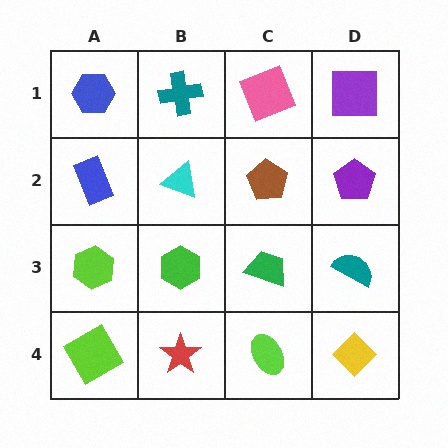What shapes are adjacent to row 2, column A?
A blue hexagon (row 1, column A), a lime hexagon (row 3, column A), a cyan triangle (row 2, column B).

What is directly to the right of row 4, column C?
A yellow diamond.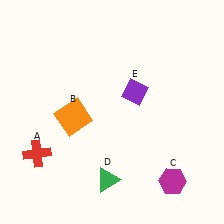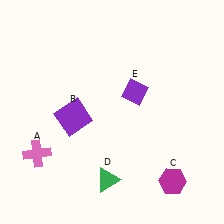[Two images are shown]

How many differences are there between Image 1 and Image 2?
There are 2 differences between the two images.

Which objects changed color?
A changed from red to pink. B changed from orange to purple.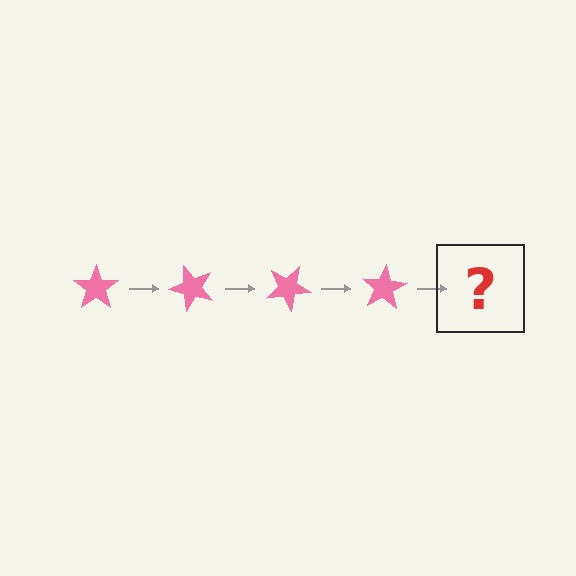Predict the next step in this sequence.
The next step is a pink star rotated 200 degrees.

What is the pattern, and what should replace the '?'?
The pattern is that the star rotates 50 degrees each step. The '?' should be a pink star rotated 200 degrees.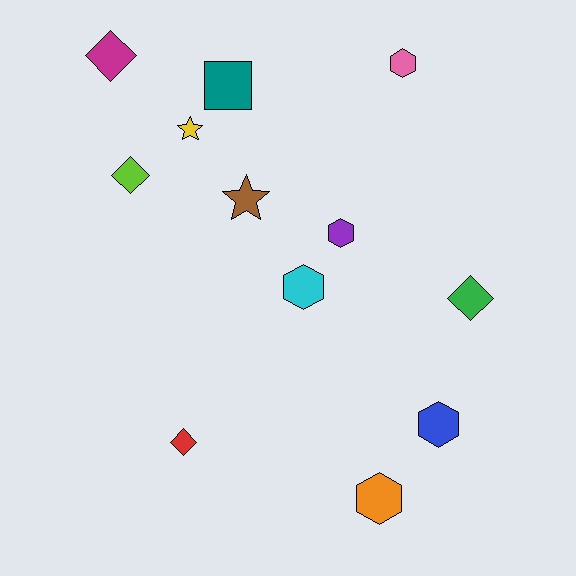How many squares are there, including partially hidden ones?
There is 1 square.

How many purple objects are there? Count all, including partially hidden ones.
There is 1 purple object.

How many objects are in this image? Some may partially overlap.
There are 12 objects.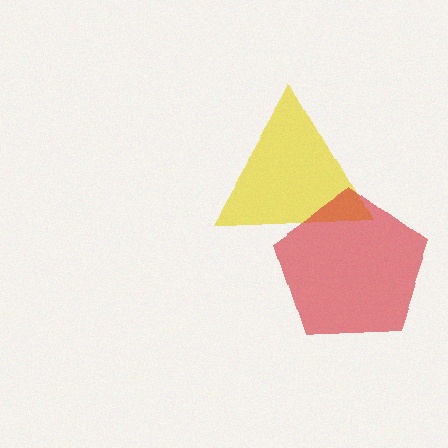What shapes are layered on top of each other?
The layered shapes are: a yellow triangle, a red pentagon.